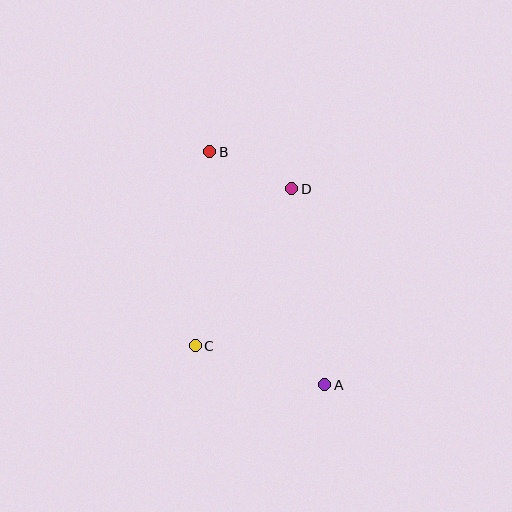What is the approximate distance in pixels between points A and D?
The distance between A and D is approximately 199 pixels.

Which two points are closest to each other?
Points B and D are closest to each other.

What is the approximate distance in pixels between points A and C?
The distance between A and C is approximately 135 pixels.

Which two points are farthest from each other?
Points A and B are farthest from each other.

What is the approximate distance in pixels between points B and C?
The distance between B and C is approximately 195 pixels.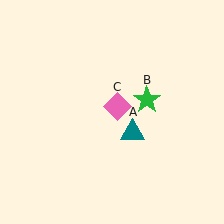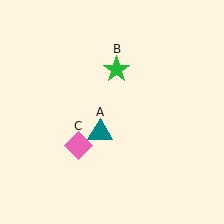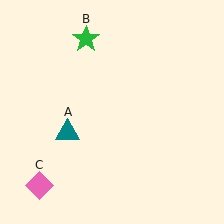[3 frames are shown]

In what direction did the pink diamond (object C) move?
The pink diamond (object C) moved down and to the left.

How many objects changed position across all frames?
3 objects changed position: teal triangle (object A), green star (object B), pink diamond (object C).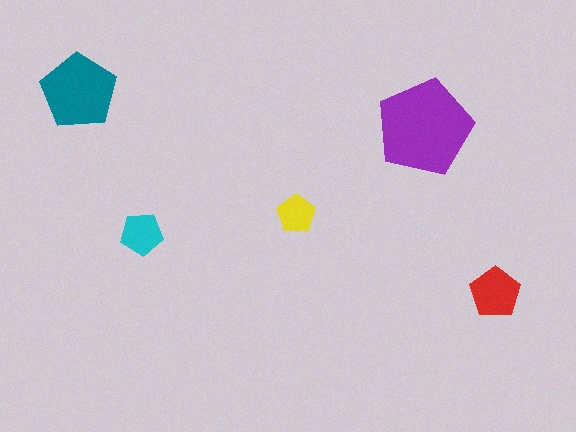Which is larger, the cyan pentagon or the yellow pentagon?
The cyan one.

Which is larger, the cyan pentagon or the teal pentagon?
The teal one.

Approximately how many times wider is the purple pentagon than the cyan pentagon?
About 2 times wider.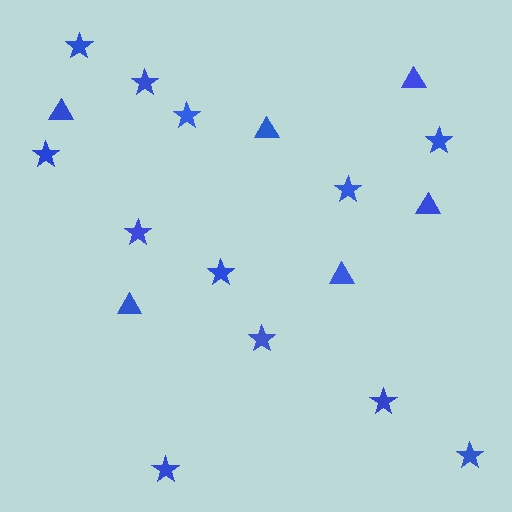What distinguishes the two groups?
There are 2 groups: one group of stars (12) and one group of triangles (6).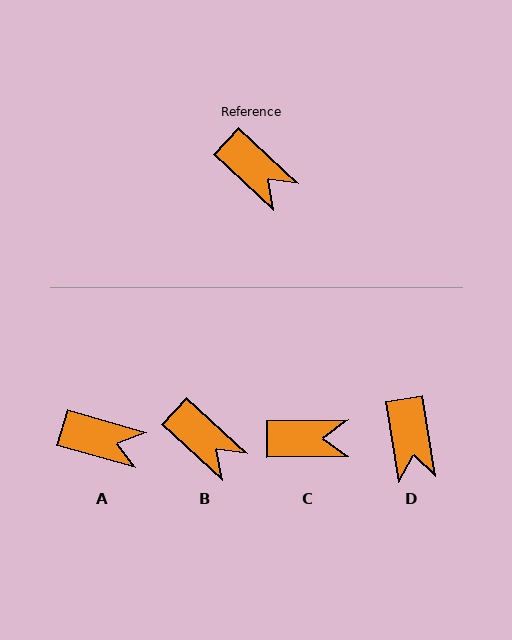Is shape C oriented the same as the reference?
No, it is off by about 43 degrees.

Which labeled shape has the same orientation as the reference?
B.